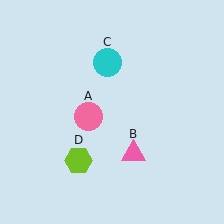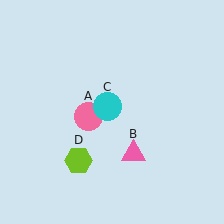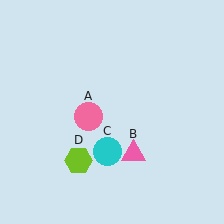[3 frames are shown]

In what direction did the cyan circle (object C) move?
The cyan circle (object C) moved down.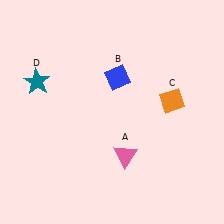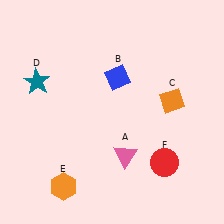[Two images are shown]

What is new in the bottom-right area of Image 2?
A red circle (F) was added in the bottom-right area of Image 2.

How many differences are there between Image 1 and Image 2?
There are 2 differences between the two images.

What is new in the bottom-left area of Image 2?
An orange hexagon (E) was added in the bottom-left area of Image 2.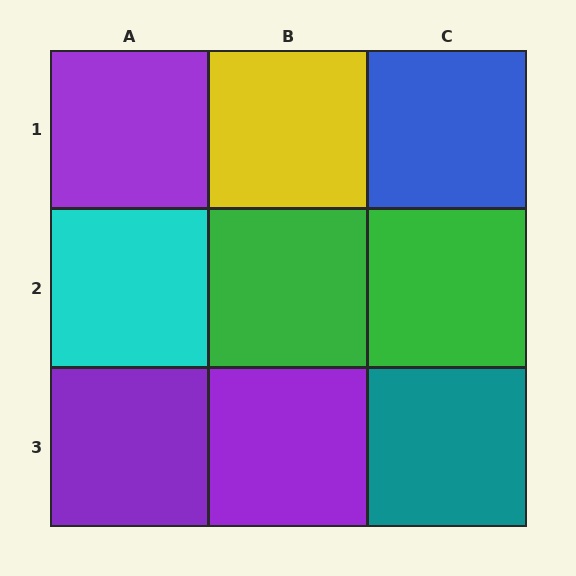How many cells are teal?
1 cell is teal.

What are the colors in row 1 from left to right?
Purple, yellow, blue.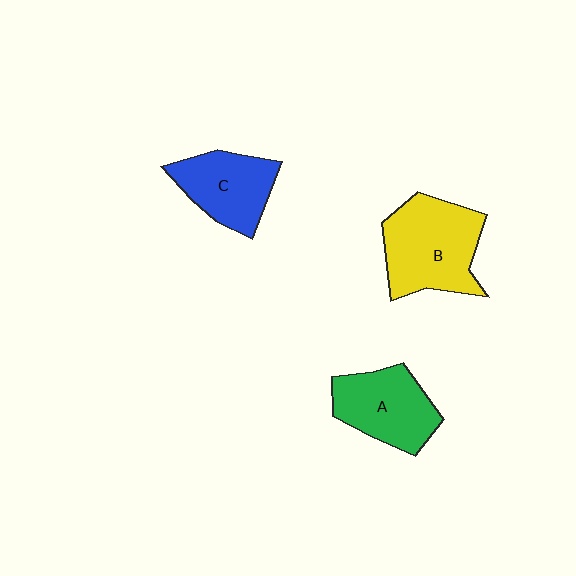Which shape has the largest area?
Shape B (yellow).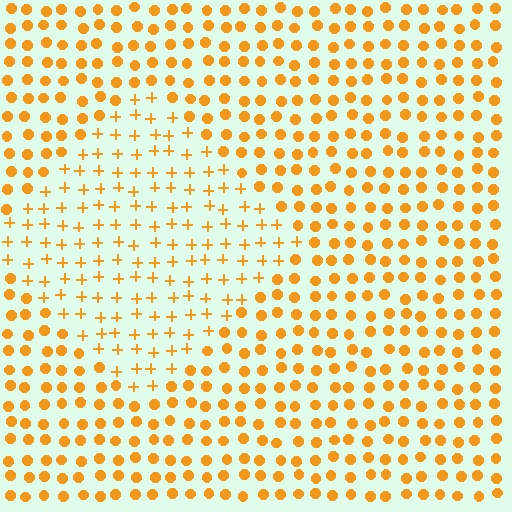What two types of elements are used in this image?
The image uses plus signs inside the diamond region and circles outside it.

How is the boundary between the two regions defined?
The boundary is defined by a change in element shape: plus signs inside vs. circles outside. All elements share the same color and spacing.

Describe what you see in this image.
The image is filled with small orange elements arranged in a uniform grid. A diamond-shaped region contains plus signs, while the surrounding area contains circles. The boundary is defined purely by the change in element shape.